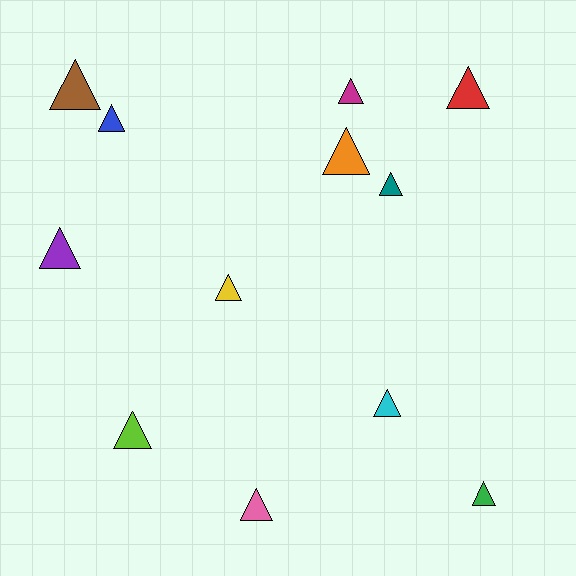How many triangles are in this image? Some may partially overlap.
There are 12 triangles.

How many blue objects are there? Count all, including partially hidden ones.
There is 1 blue object.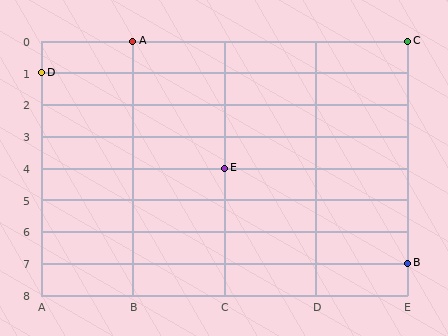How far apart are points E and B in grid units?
Points E and B are 2 columns and 3 rows apart (about 3.6 grid units diagonally).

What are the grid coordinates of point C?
Point C is at grid coordinates (E, 0).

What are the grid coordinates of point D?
Point D is at grid coordinates (A, 1).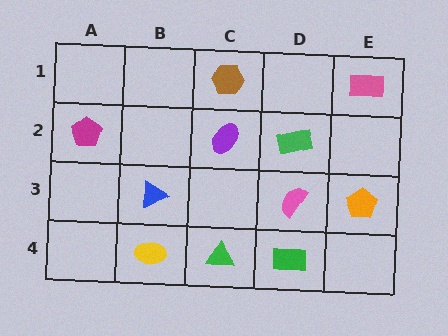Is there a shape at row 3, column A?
No, that cell is empty.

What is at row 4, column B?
A yellow ellipse.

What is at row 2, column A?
A magenta pentagon.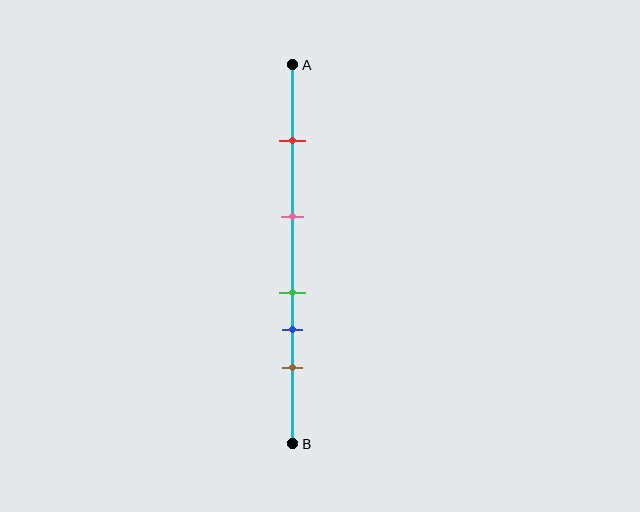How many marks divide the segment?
There are 5 marks dividing the segment.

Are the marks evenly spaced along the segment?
No, the marks are not evenly spaced.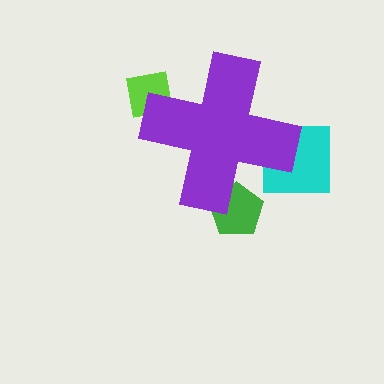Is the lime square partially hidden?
Yes, the lime square is partially hidden behind the purple cross.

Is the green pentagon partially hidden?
Yes, the green pentagon is partially hidden behind the purple cross.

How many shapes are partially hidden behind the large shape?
3 shapes are partially hidden.